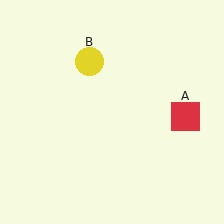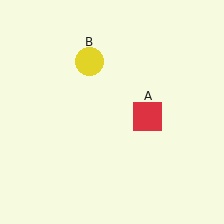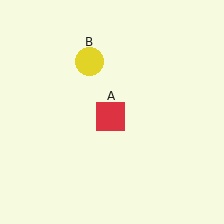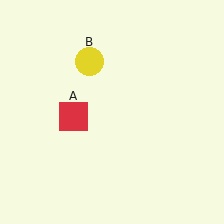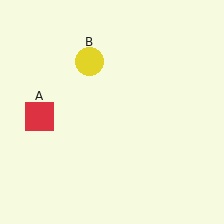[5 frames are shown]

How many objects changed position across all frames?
1 object changed position: red square (object A).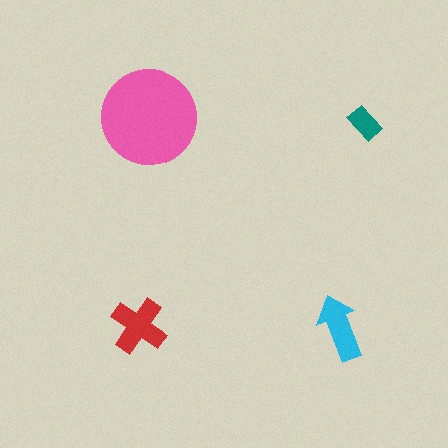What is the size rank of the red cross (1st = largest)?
2nd.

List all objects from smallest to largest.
The teal rectangle, the cyan arrow, the red cross, the pink circle.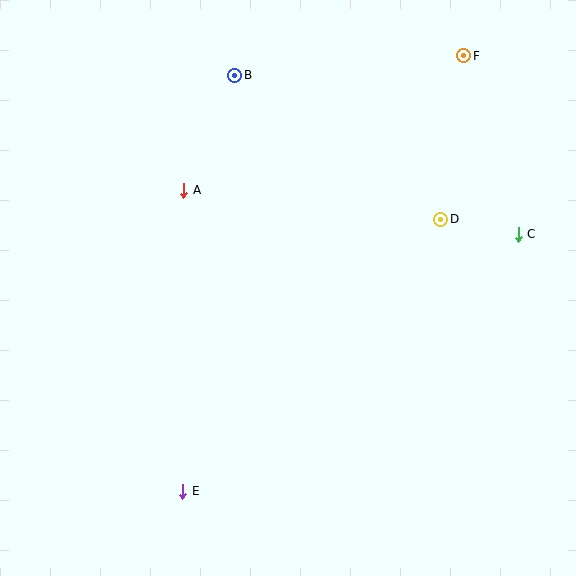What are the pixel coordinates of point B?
Point B is at (235, 75).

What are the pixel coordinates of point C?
Point C is at (518, 234).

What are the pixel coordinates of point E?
Point E is at (183, 491).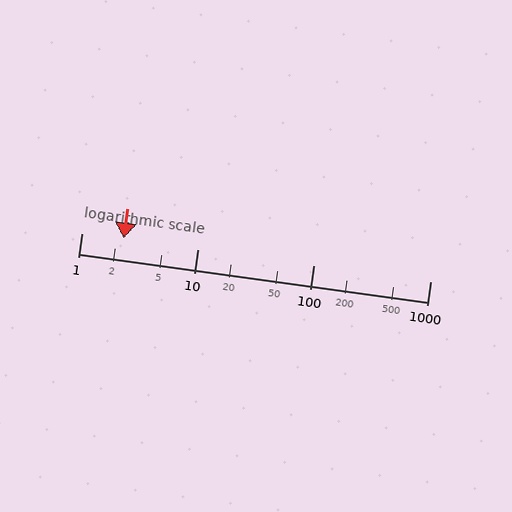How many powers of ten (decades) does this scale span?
The scale spans 3 decades, from 1 to 1000.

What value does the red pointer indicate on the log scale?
The pointer indicates approximately 2.3.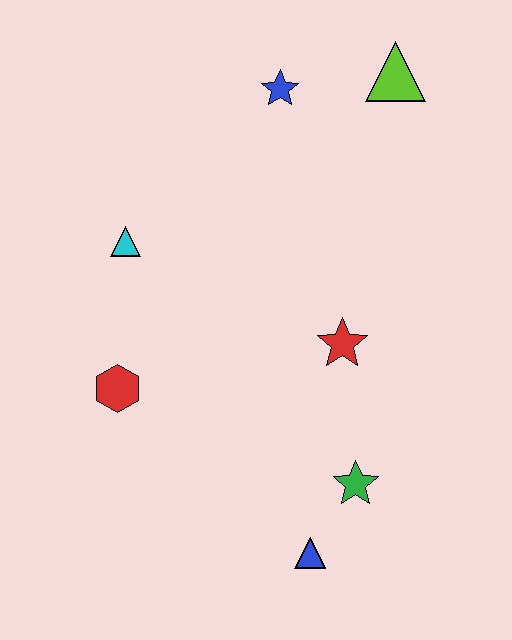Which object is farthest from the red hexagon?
The lime triangle is farthest from the red hexagon.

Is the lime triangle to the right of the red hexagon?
Yes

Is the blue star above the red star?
Yes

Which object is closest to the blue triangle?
The green star is closest to the blue triangle.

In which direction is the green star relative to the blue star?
The green star is below the blue star.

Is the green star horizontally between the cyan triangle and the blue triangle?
No